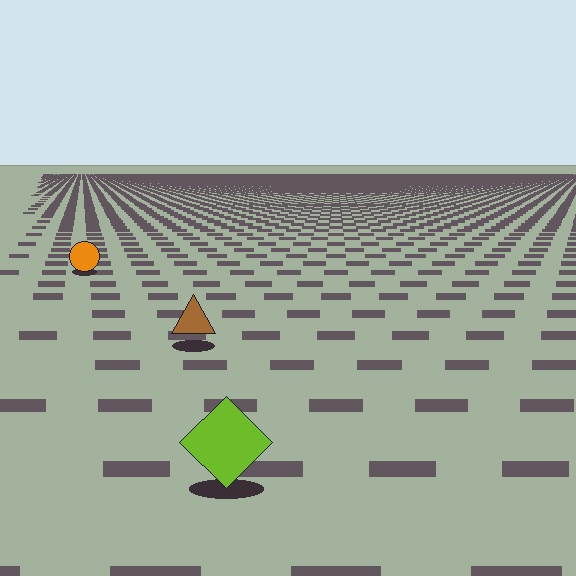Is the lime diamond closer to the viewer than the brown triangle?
Yes. The lime diamond is closer — you can tell from the texture gradient: the ground texture is coarser near it.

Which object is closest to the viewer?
The lime diamond is closest. The texture marks near it are larger and more spread out.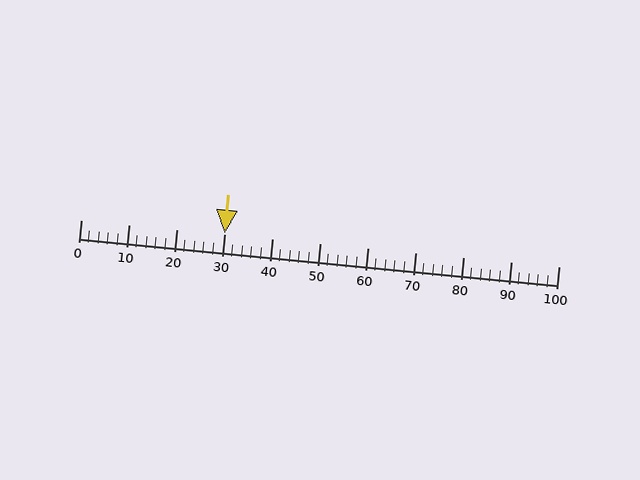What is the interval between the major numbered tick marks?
The major tick marks are spaced 10 units apart.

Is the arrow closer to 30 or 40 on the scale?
The arrow is closer to 30.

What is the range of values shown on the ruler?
The ruler shows values from 0 to 100.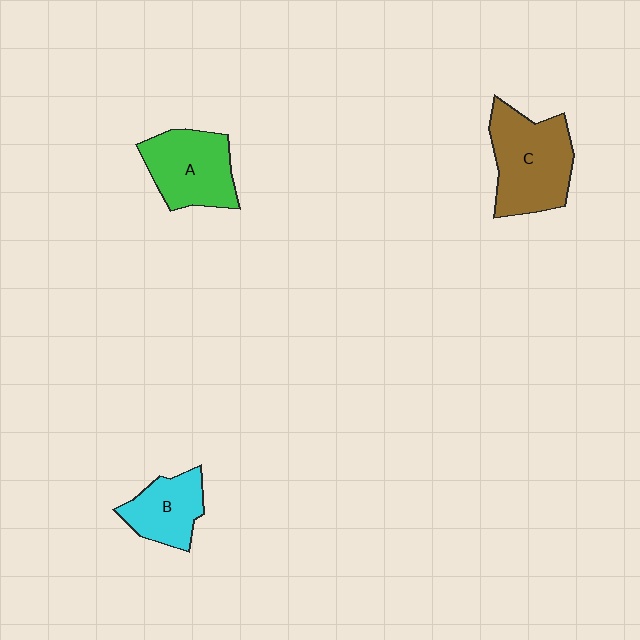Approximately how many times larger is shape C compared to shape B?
Approximately 1.6 times.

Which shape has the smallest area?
Shape B (cyan).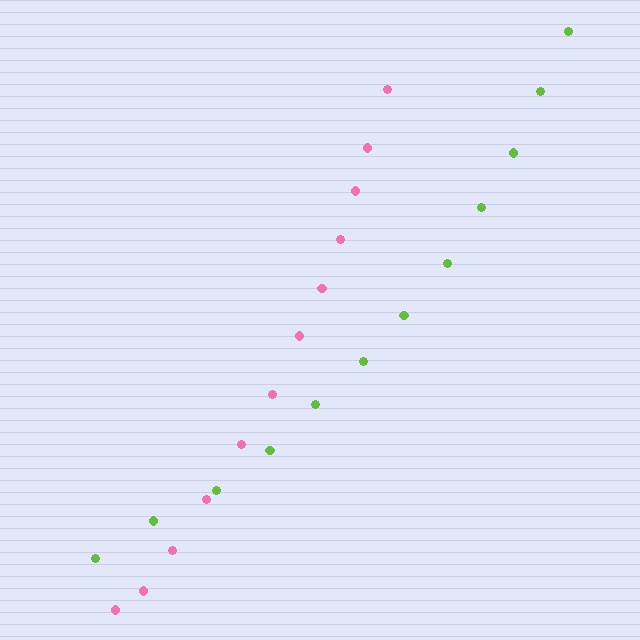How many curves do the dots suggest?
There are 2 distinct paths.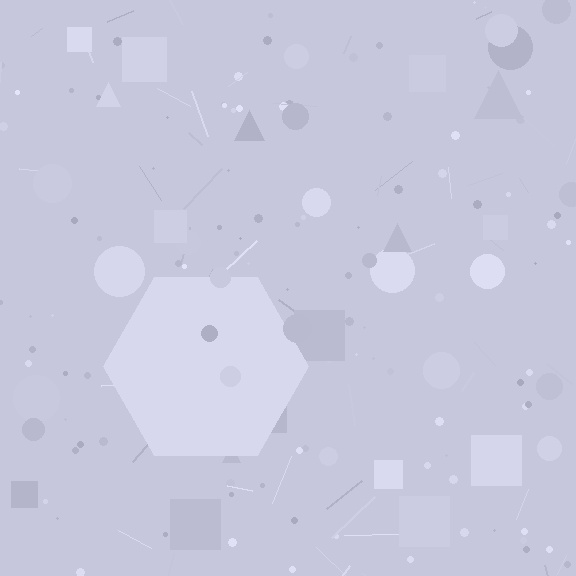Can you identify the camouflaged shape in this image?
The camouflaged shape is a hexagon.